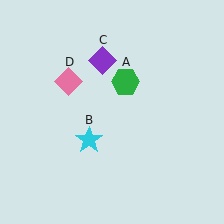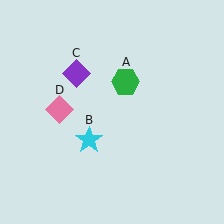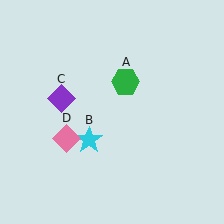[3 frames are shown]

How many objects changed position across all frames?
2 objects changed position: purple diamond (object C), pink diamond (object D).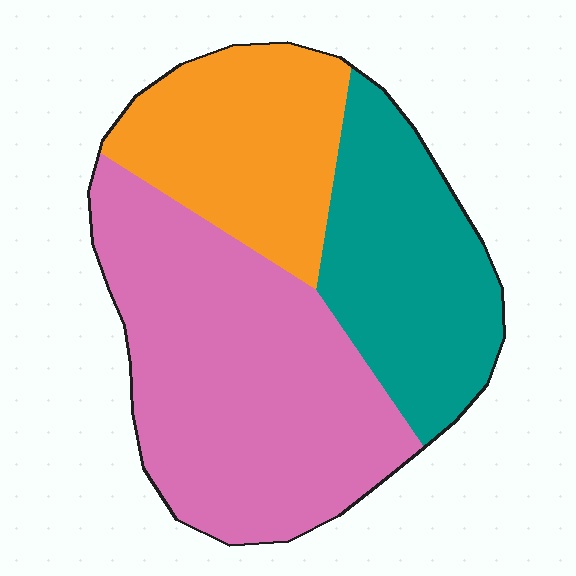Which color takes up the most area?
Pink, at roughly 50%.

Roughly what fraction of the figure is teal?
Teal covers about 30% of the figure.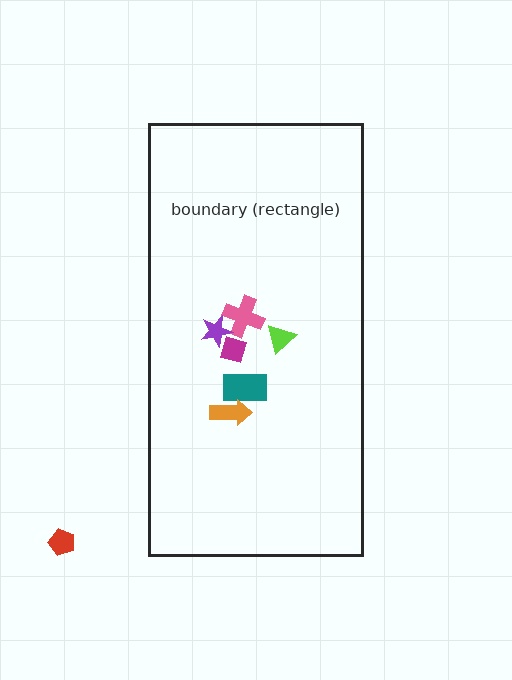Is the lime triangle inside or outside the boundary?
Inside.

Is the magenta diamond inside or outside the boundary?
Inside.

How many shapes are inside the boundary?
6 inside, 1 outside.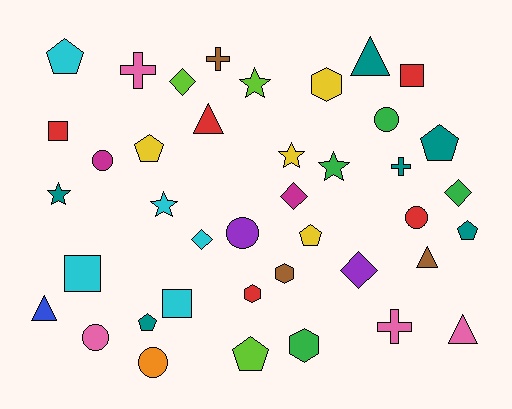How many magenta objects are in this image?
There are 2 magenta objects.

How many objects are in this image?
There are 40 objects.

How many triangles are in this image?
There are 5 triangles.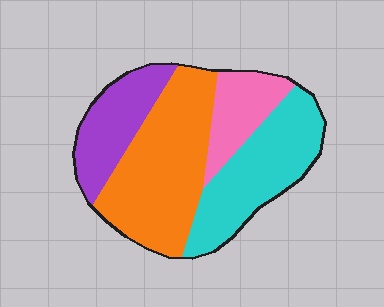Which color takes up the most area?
Orange, at roughly 40%.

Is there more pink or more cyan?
Cyan.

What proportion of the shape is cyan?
Cyan takes up between a sixth and a third of the shape.